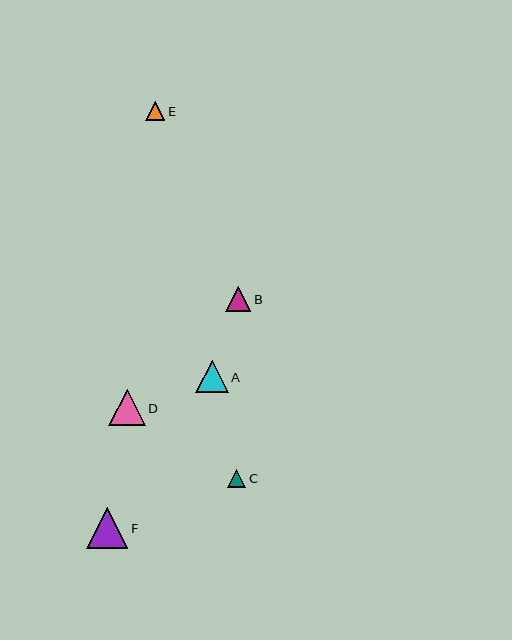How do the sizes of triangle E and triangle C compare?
Triangle E and triangle C are approximately the same size.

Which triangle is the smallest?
Triangle C is the smallest with a size of approximately 18 pixels.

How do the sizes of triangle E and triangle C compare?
Triangle E and triangle C are approximately the same size.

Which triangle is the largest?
Triangle F is the largest with a size of approximately 41 pixels.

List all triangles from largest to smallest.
From largest to smallest: F, D, A, B, E, C.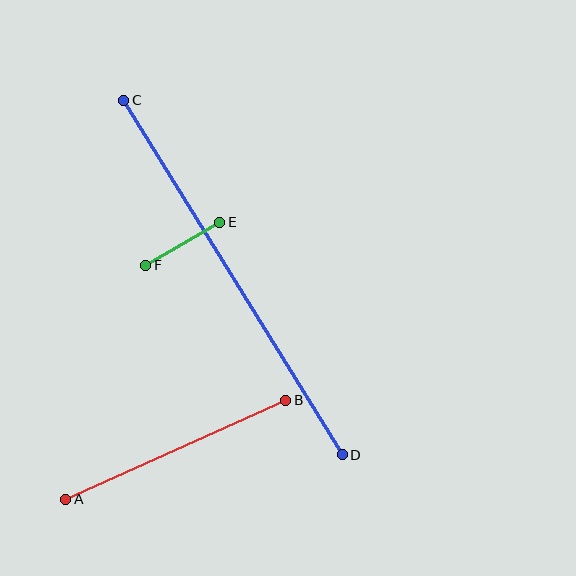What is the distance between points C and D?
The distance is approximately 416 pixels.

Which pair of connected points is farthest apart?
Points C and D are farthest apart.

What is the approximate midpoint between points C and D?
The midpoint is at approximately (233, 278) pixels.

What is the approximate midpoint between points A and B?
The midpoint is at approximately (176, 450) pixels.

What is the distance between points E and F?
The distance is approximately 85 pixels.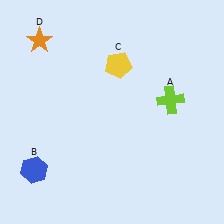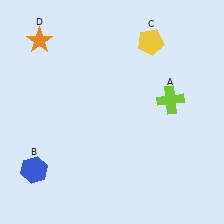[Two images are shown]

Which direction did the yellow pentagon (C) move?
The yellow pentagon (C) moved right.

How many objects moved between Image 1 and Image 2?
1 object moved between the two images.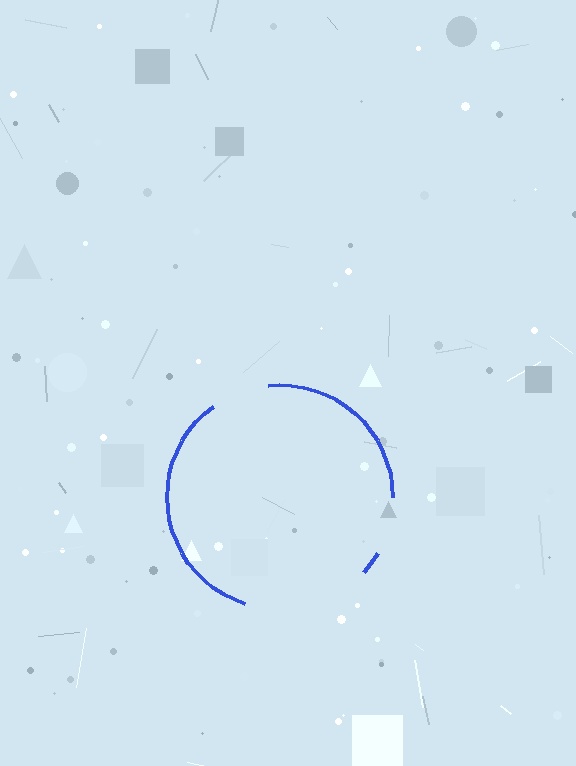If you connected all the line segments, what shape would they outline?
They would outline a circle.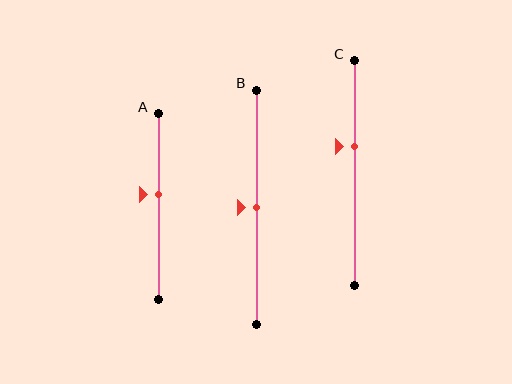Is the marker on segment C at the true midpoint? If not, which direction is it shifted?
No, the marker on segment C is shifted upward by about 12% of the segment length.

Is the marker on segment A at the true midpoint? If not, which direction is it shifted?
No, the marker on segment A is shifted upward by about 7% of the segment length.